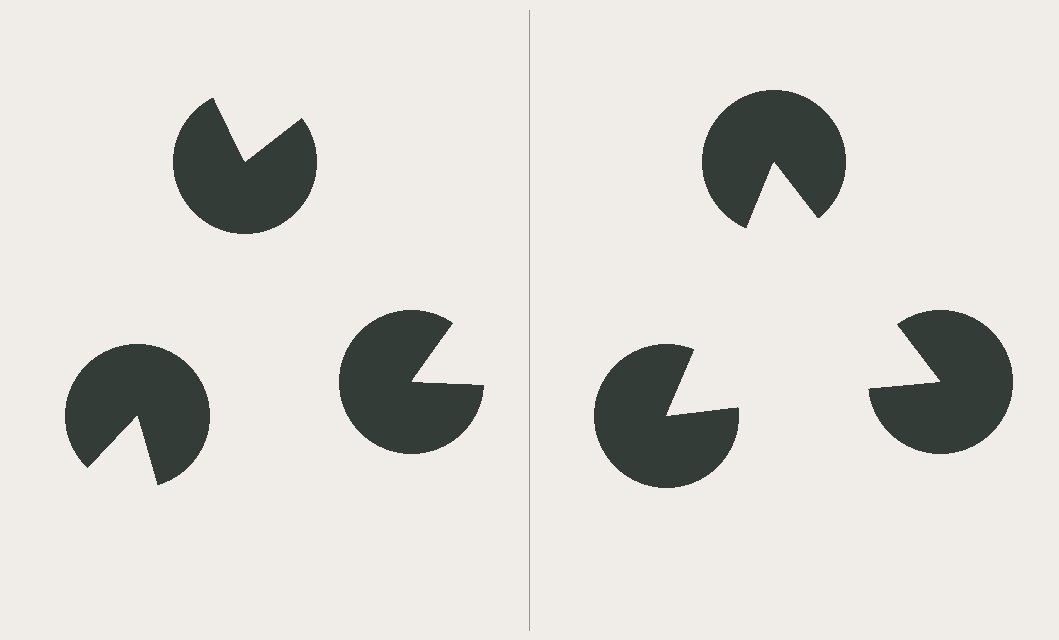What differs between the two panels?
The pac-man discs are positioned identically on both sides; only the wedge orientations differ. On the right they align to a triangle; on the left they are misaligned.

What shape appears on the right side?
An illusory triangle.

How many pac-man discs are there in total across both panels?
6 — 3 on each side.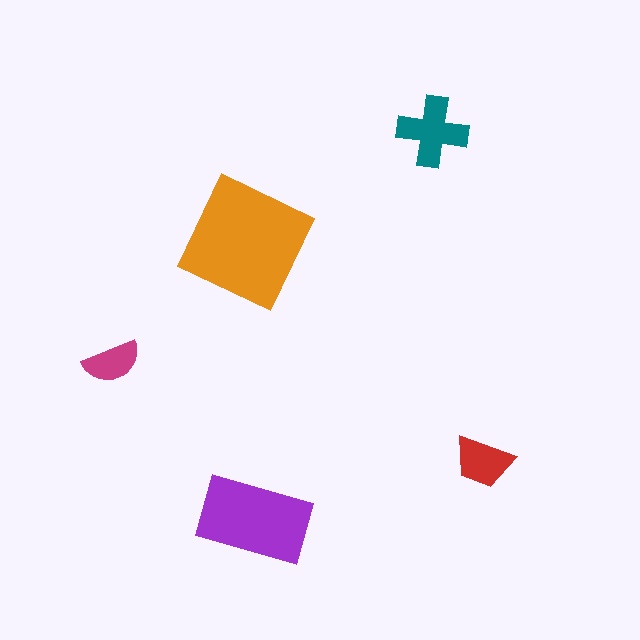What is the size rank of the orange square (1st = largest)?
1st.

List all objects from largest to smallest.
The orange square, the purple rectangle, the teal cross, the red trapezoid, the magenta semicircle.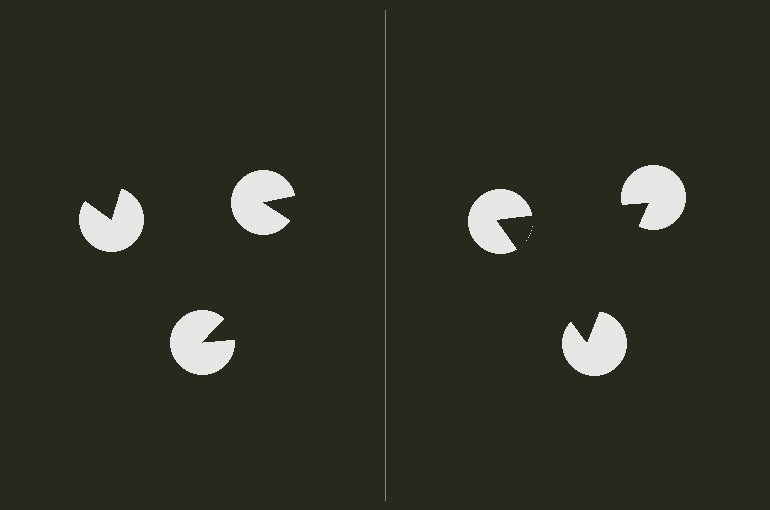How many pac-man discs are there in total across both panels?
6 — 3 on each side.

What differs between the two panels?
The pac-man discs are positioned identically on both sides; only the wedge orientations differ. On the right they align to a triangle; on the left they are misaligned.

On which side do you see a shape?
An illusory triangle appears on the right side. On the left side the wedge cuts are rotated, so no coherent shape forms.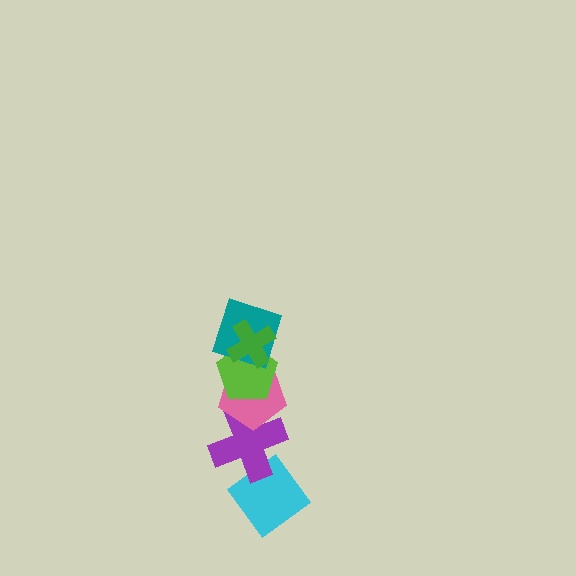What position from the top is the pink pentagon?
The pink pentagon is 4th from the top.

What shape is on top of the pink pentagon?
The lime pentagon is on top of the pink pentagon.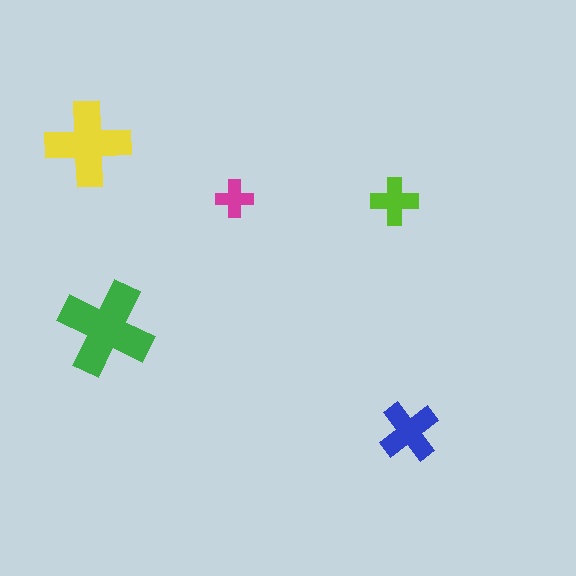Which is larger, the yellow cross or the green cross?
The green one.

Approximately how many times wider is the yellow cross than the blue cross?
About 1.5 times wider.